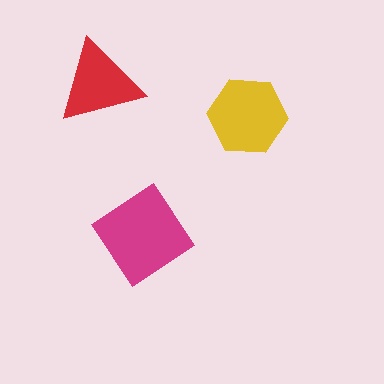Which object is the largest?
The magenta diamond.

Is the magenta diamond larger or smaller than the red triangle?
Larger.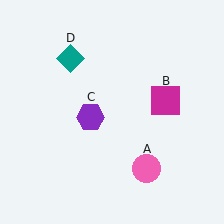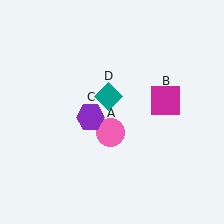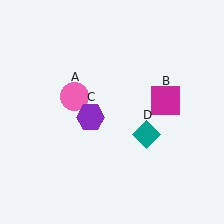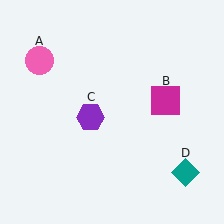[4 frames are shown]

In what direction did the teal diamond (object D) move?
The teal diamond (object D) moved down and to the right.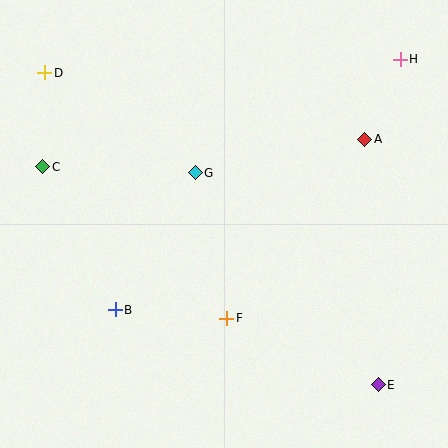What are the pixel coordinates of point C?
Point C is at (43, 167).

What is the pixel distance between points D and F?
The distance between D and F is 305 pixels.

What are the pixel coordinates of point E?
Point E is at (378, 385).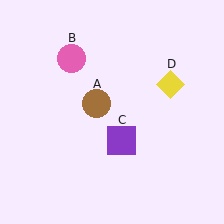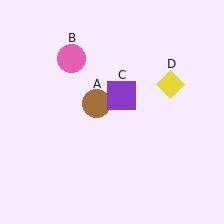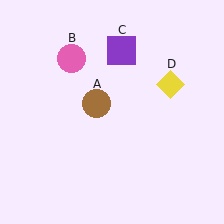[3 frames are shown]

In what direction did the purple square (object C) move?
The purple square (object C) moved up.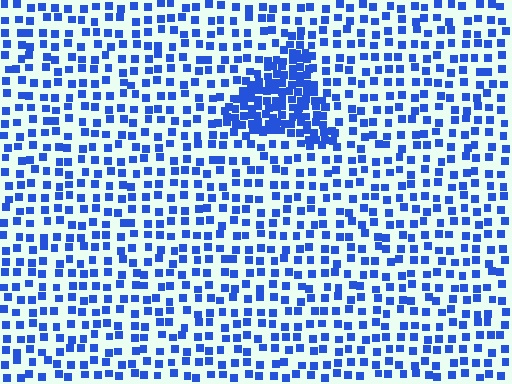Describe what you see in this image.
The image contains small blue elements arranged at two different densities. A triangle-shaped region is visible where the elements are more densely packed than the surrounding area.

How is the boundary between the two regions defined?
The boundary is defined by a change in element density (approximately 2.5x ratio). All elements are the same color, size, and shape.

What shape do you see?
I see a triangle.